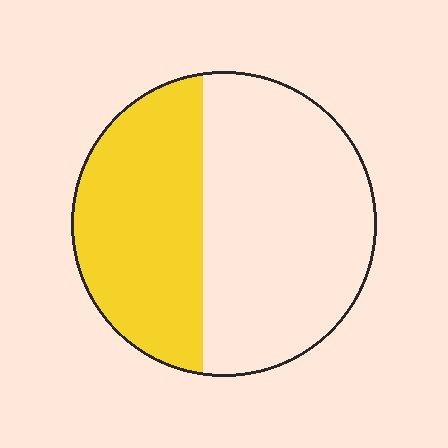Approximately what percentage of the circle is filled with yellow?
Approximately 40%.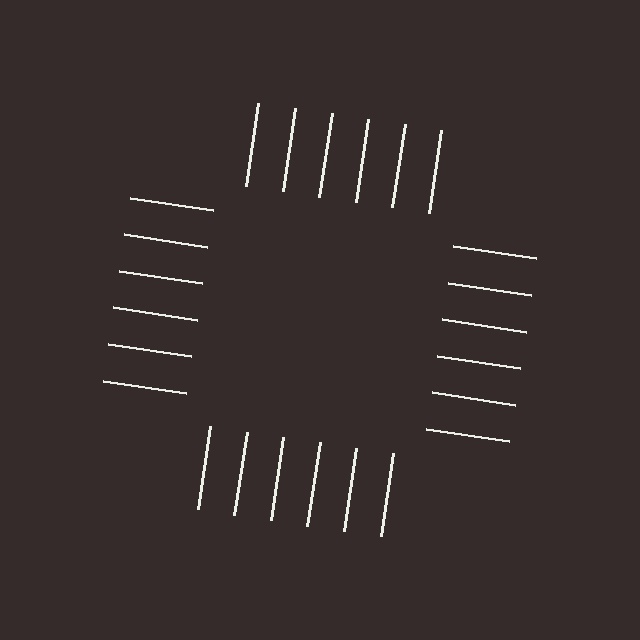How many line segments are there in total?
24 — 6 along each of the 4 edges.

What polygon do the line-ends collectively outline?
An illusory square — the line segments terminate on its edges but no continuous stroke is drawn.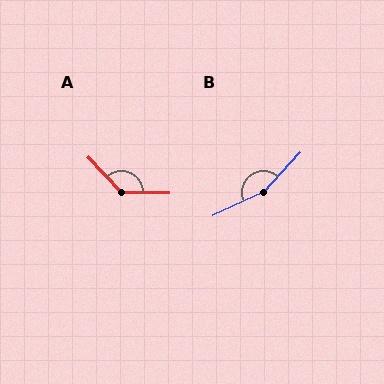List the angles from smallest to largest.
A (135°), B (157°).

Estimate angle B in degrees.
Approximately 157 degrees.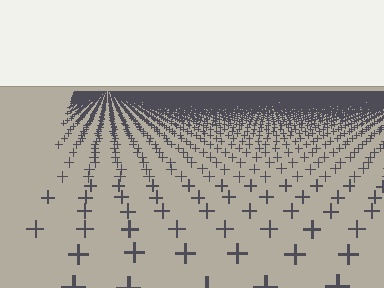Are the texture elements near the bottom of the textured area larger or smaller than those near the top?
Larger. Near the bottom, elements are closer to the viewer and appear at a bigger on-screen size.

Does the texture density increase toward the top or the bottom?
Density increases toward the top.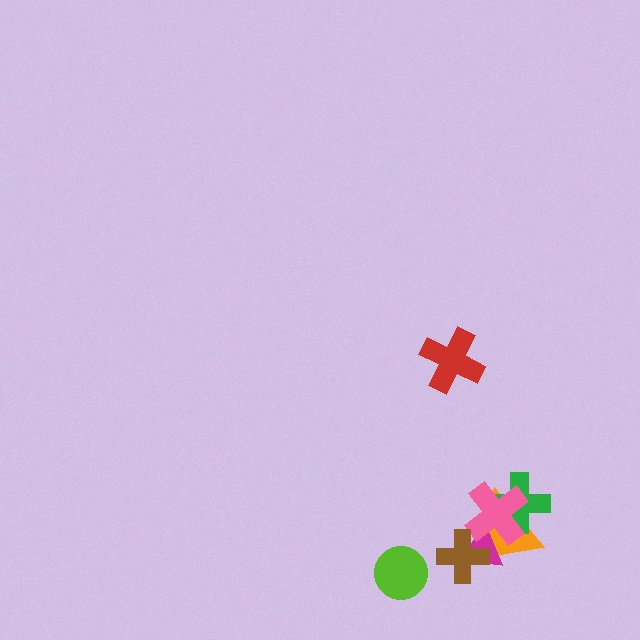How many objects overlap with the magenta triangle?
3 objects overlap with the magenta triangle.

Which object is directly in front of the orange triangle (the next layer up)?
The green cross is directly in front of the orange triangle.